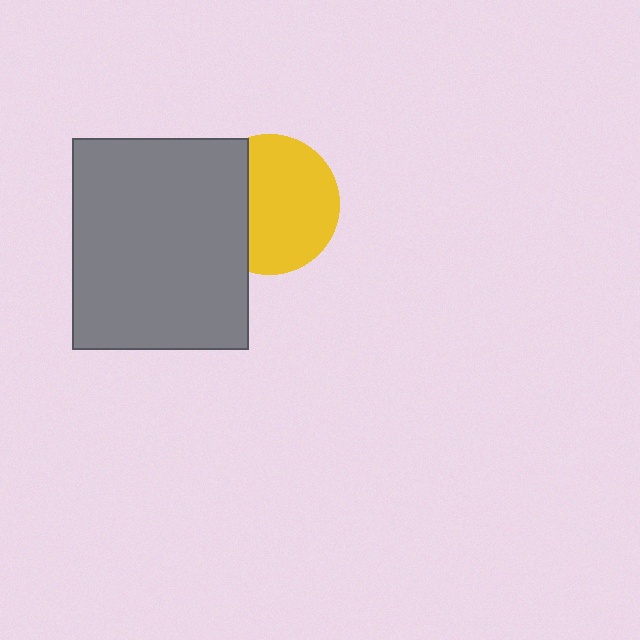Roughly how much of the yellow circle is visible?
Most of it is visible (roughly 68%).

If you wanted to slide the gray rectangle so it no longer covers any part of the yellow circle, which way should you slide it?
Slide it left — that is the most direct way to separate the two shapes.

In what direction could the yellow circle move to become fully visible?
The yellow circle could move right. That would shift it out from behind the gray rectangle entirely.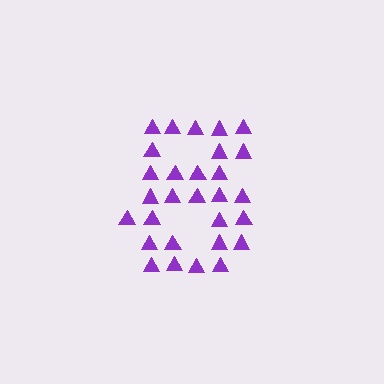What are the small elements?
The small elements are triangles.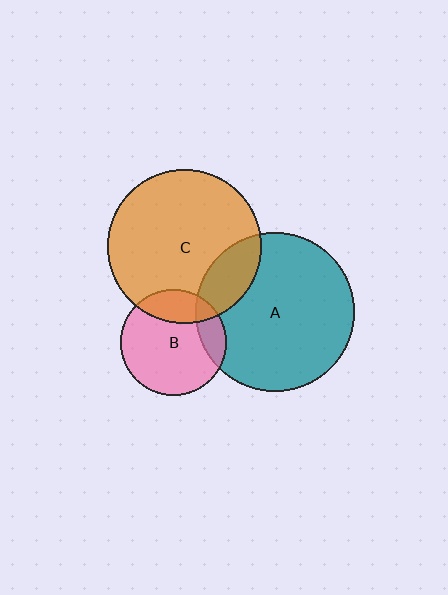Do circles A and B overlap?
Yes.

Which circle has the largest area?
Circle A (teal).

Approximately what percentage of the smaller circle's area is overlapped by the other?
Approximately 15%.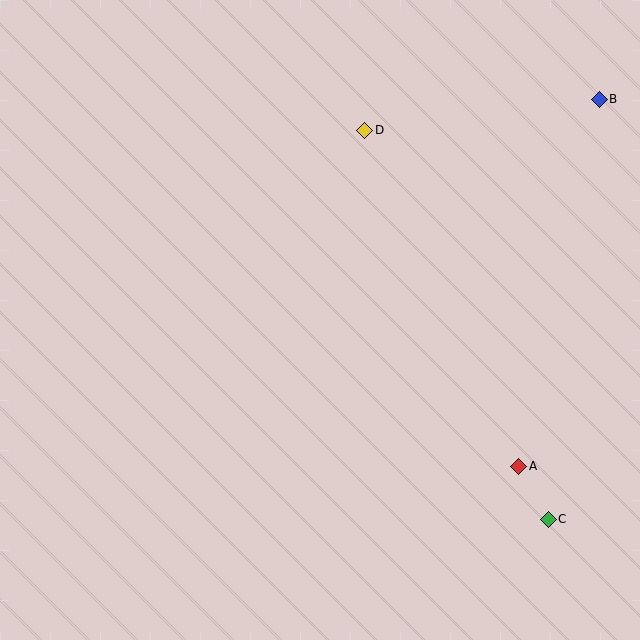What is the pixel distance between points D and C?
The distance between D and C is 430 pixels.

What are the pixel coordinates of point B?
Point B is at (599, 99).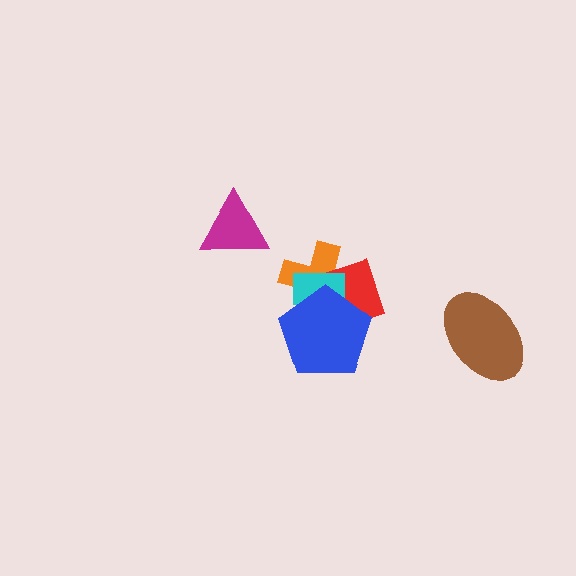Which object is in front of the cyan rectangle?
The blue pentagon is in front of the cyan rectangle.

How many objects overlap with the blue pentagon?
3 objects overlap with the blue pentagon.